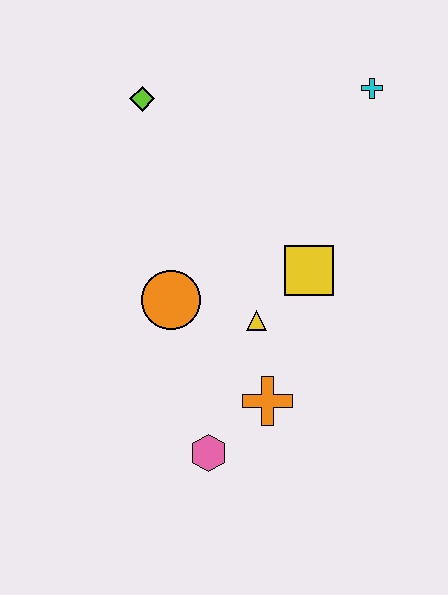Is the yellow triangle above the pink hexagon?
Yes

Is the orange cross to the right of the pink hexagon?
Yes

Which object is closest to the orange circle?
The yellow triangle is closest to the orange circle.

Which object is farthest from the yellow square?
The lime diamond is farthest from the yellow square.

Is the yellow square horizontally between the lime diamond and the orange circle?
No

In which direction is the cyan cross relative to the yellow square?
The cyan cross is above the yellow square.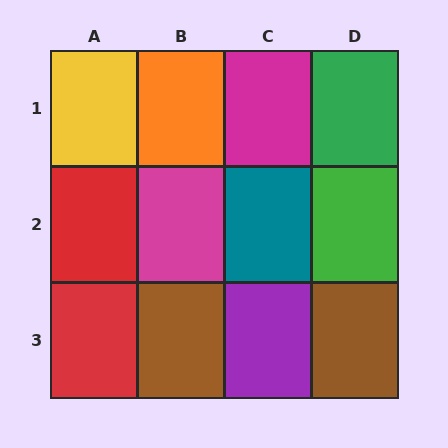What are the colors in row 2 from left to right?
Red, magenta, teal, green.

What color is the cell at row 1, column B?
Orange.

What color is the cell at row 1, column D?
Green.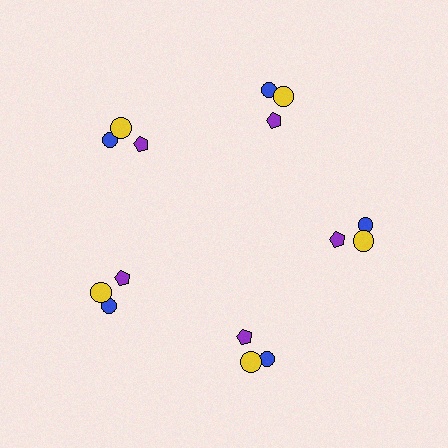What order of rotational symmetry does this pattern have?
This pattern has 5-fold rotational symmetry.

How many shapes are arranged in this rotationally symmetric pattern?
There are 15 shapes, arranged in 5 groups of 3.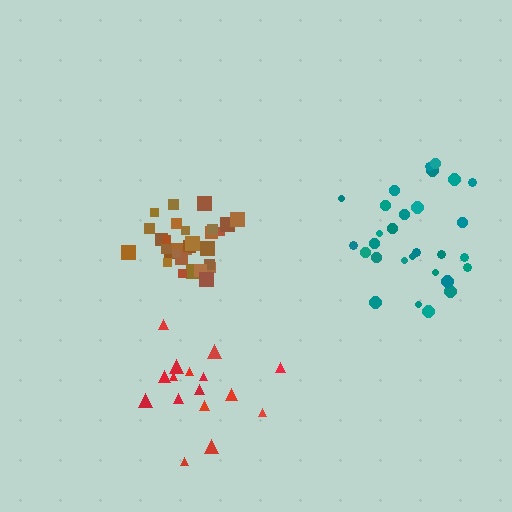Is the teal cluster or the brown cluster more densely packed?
Brown.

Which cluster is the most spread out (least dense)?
Red.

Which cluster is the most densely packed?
Brown.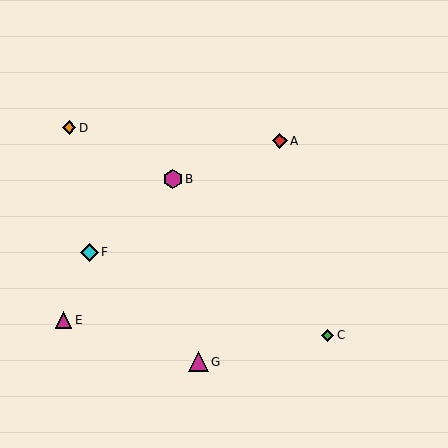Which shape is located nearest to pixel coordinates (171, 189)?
The magenta hexagon (labeled B) at (173, 179) is nearest to that location.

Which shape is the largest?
The magenta triangle (labeled G) is the largest.